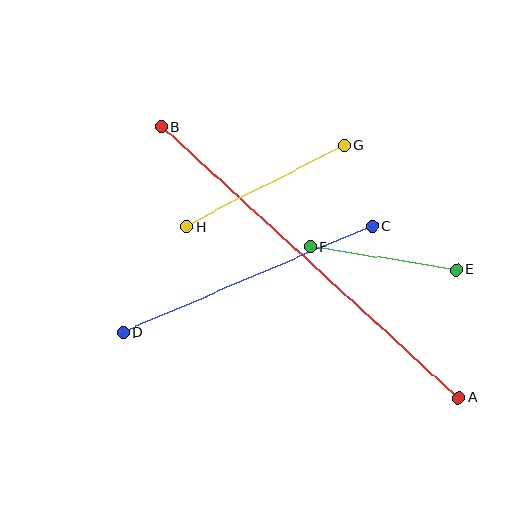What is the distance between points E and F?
The distance is approximately 148 pixels.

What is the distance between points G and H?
The distance is approximately 178 pixels.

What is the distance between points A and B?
The distance is approximately 402 pixels.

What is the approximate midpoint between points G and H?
The midpoint is at approximately (265, 186) pixels.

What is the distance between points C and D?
The distance is approximately 270 pixels.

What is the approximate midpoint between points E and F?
The midpoint is at approximately (383, 259) pixels.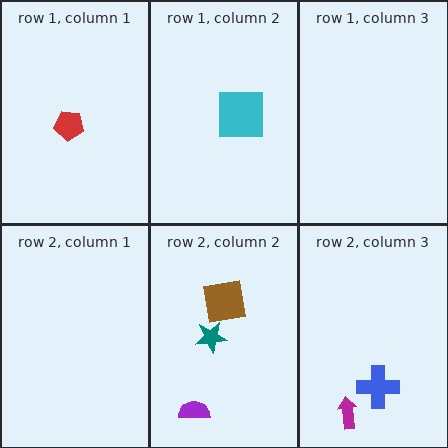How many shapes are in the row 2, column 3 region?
2.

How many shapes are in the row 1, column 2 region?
1.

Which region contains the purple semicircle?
The row 2, column 2 region.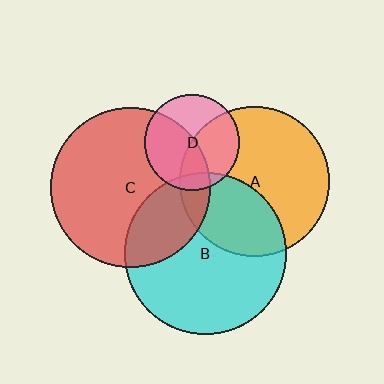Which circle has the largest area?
Circle B (cyan).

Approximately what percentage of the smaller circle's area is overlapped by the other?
Approximately 35%.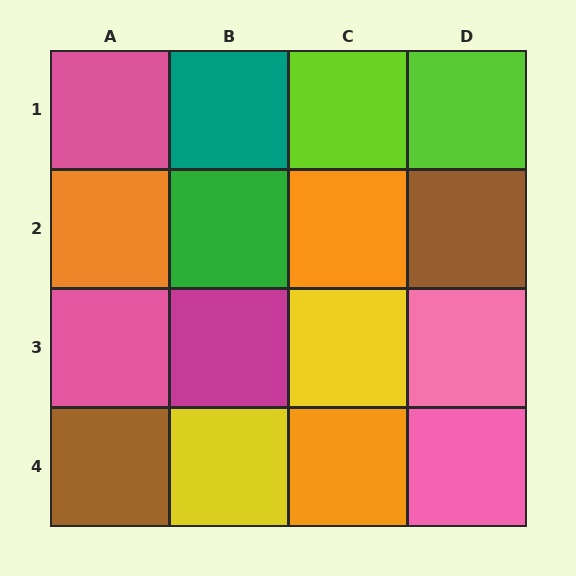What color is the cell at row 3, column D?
Pink.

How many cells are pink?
4 cells are pink.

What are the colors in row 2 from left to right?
Orange, green, orange, brown.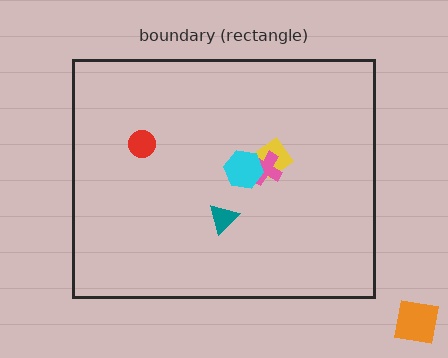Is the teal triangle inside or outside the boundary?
Inside.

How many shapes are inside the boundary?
5 inside, 1 outside.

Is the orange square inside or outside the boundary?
Outside.